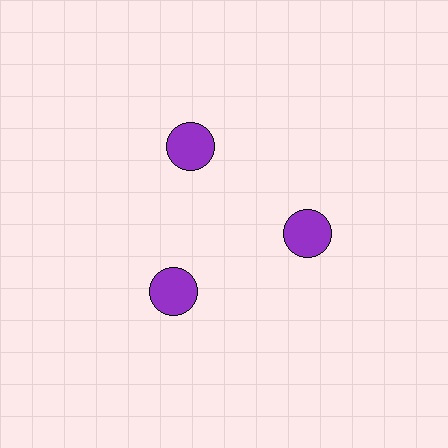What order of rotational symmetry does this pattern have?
This pattern has 3-fold rotational symmetry.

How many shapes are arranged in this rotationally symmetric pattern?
There are 3 shapes, arranged in 3 groups of 1.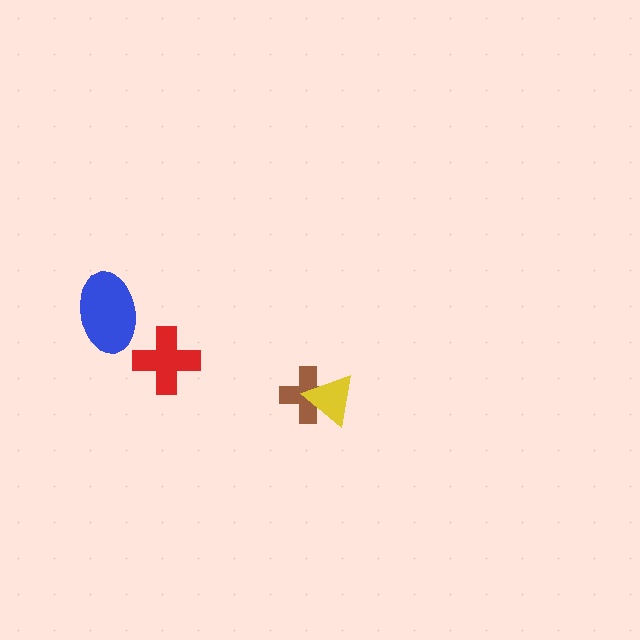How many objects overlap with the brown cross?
1 object overlaps with the brown cross.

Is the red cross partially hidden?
No, no other shape covers it.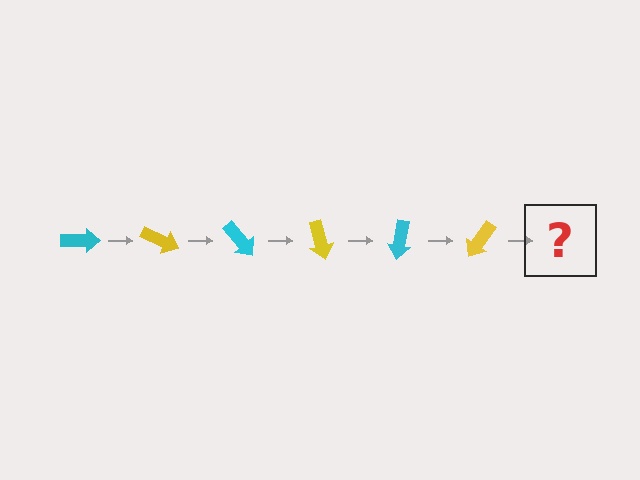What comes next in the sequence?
The next element should be a cyan arrow, rotated 150 degrees from the start.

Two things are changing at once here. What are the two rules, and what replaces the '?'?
The two rules are that it rotates 25 degrees each step and the color cycles through cyan and yellow. The '?' should be a cyan arrow, rotated 150 degrees from the start.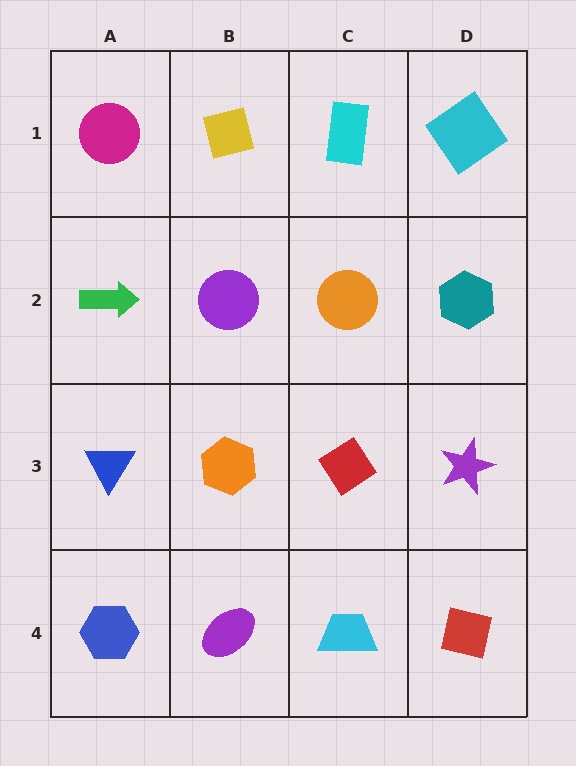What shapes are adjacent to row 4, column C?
A red diamond (row 3, column C), a purple ellipse (row 4, column B), a red square (row 4, column D).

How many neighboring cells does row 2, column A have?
3.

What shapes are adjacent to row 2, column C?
A cyan rectangle (row 1, column C), a red diamond (row 3, column C), a purple circle (row 2, column B), a teal hexagon (row 2, column D).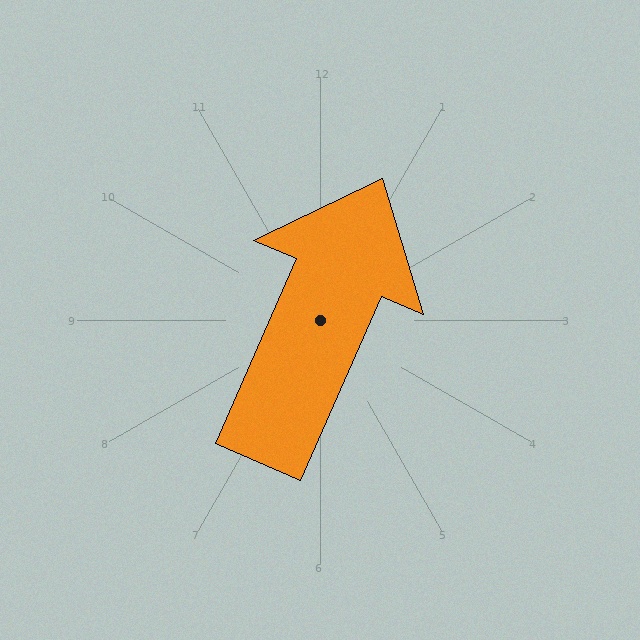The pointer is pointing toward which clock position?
Roughly 1 o'clock.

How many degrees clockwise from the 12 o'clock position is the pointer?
Approximately 24 degrees.